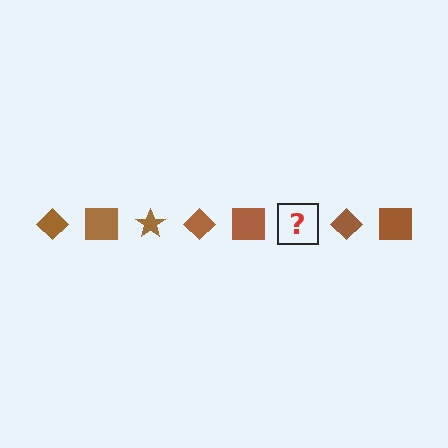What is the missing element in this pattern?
The missing element is a brown star.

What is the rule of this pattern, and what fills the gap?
The rule is that the pattern cycles through diamond, square, star shapes in brown. The gap should be filled with a brown star.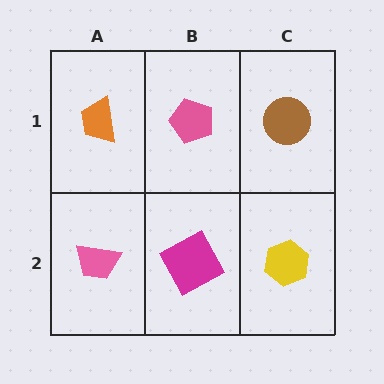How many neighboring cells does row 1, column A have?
2.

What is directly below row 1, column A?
A pink trapezoid.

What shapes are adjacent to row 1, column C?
A yellow hexagon (row 2, column C), a pink pentagon (row 1, column B).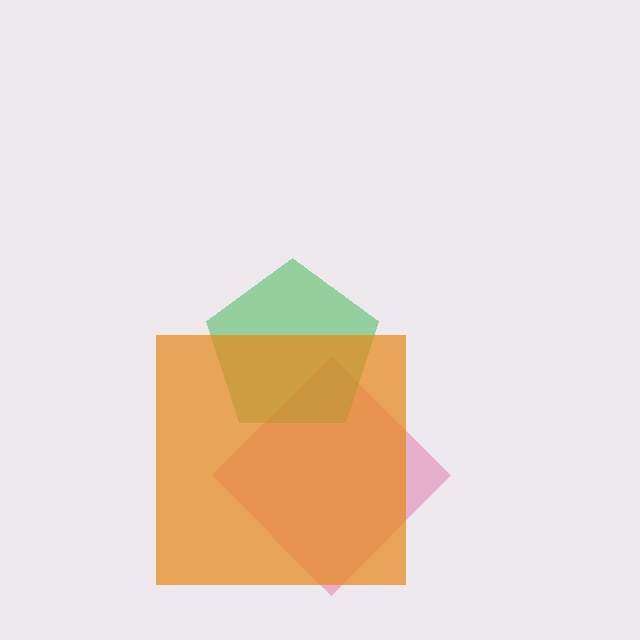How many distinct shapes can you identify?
There are 3 distinct shapes: a pink diamond, a green pentagon, an orange square.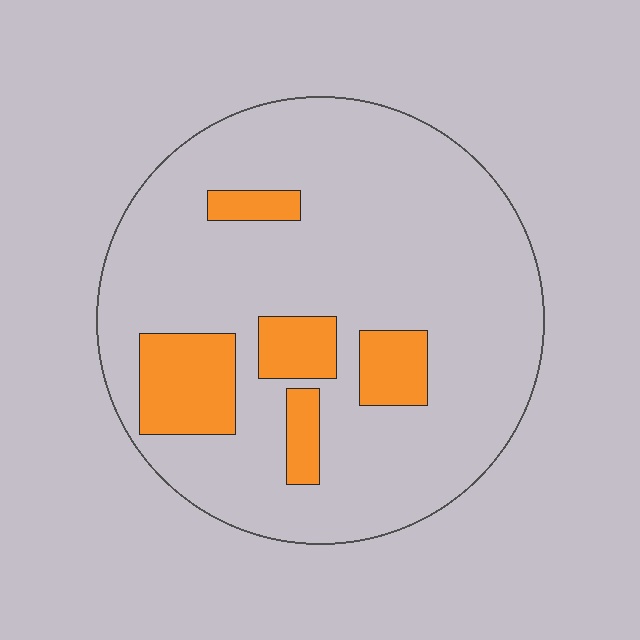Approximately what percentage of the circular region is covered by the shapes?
Approximately 15%.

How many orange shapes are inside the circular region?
5.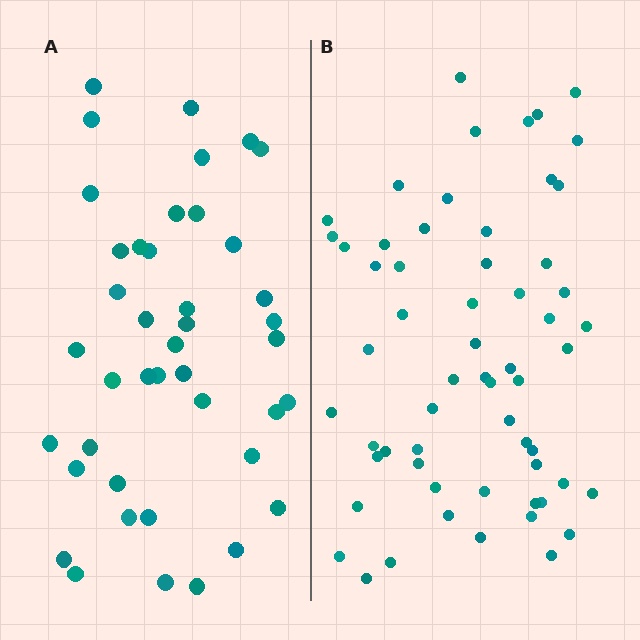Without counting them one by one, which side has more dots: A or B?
Region B (the right region) has more dots.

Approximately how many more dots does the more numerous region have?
Region B has approximately 20 more dots than region A.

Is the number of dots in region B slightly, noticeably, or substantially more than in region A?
Region B has noticeably more, but not dramatically so. The ratio is roughly 1.4 to 1.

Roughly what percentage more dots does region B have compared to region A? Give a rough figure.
About 45% more.